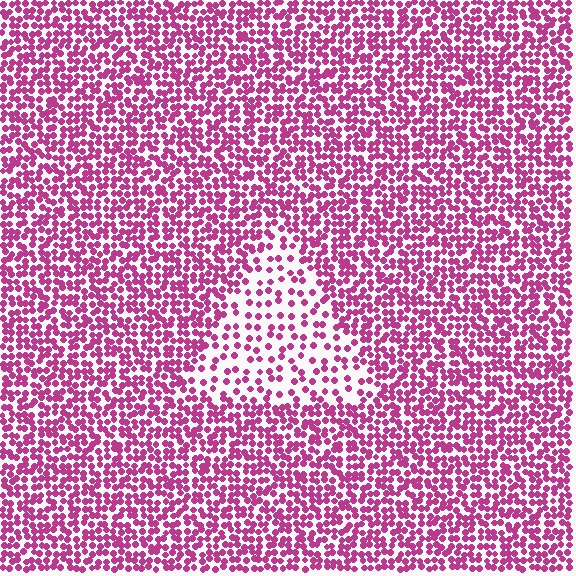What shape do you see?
I see a triangle.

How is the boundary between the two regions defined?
The boundary is defined by a change in element density (approximately 2.3x ratio). All elements are the same color, size, and shape.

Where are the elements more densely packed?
The elements are more densely packed outside the triangle boundary.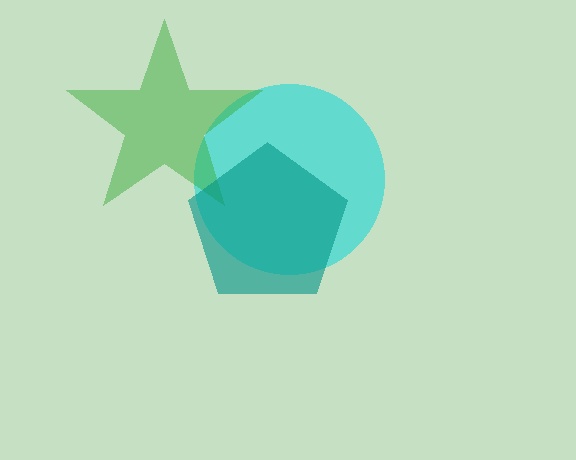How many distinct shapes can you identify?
There are 3 distinct shapes: a cyan circle, a green star, a teal pentagon.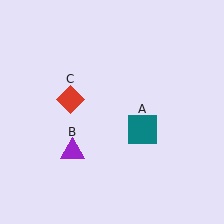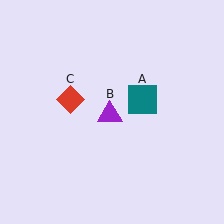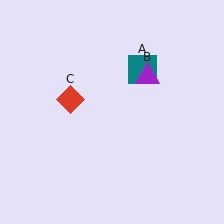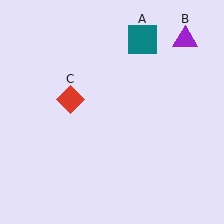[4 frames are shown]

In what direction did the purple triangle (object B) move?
The purple triangle (object B) moved up and to the right.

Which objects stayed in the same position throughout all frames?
Red diamond (object C) remained stationary.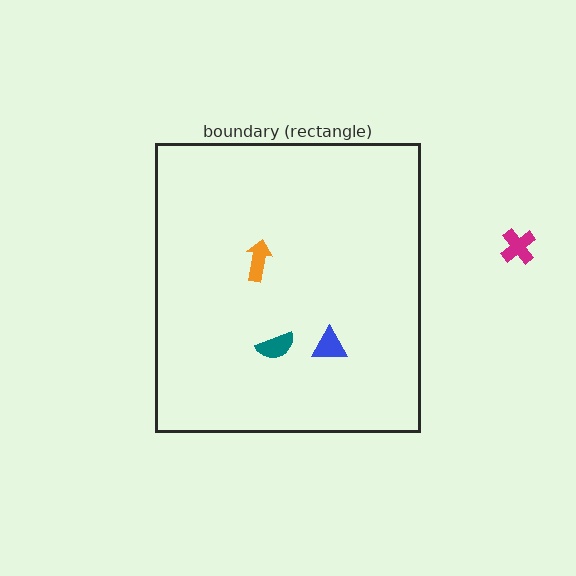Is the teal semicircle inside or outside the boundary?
Inside.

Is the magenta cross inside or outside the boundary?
Outside.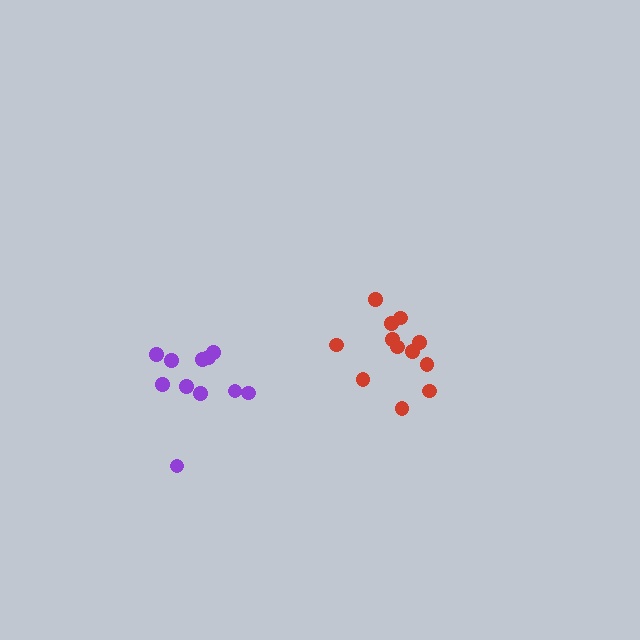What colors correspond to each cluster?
The clusters are colored: red, purple.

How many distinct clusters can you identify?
There are 2 distinct clusters.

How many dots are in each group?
Group 1: 12 dots, Group 2: 11 dots (23 total).